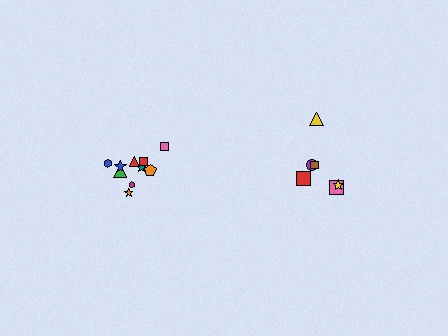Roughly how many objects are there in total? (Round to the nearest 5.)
Roughly 15 objects in total.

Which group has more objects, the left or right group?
The left group.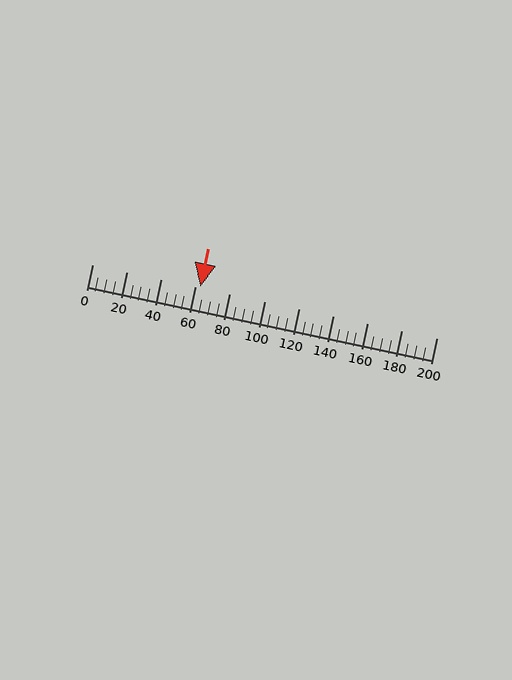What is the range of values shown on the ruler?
The ruler shows values from 0 to 200.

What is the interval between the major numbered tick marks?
The major tick marks are spaced 20 units apart.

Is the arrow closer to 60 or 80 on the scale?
The arrow is closer to 60.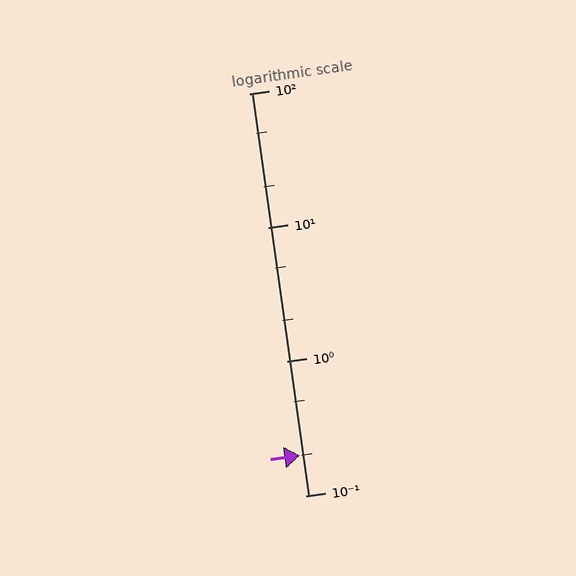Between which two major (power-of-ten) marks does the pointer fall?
The pointer is between 0.1 and 1.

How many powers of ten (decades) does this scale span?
The scale spans 3 decades, from 0.1 to 100.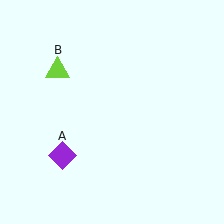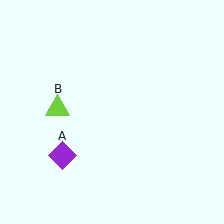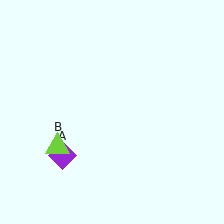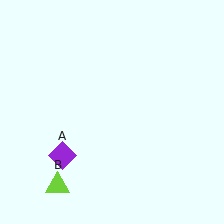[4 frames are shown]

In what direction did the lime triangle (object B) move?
The lime triangle (object B) moved down.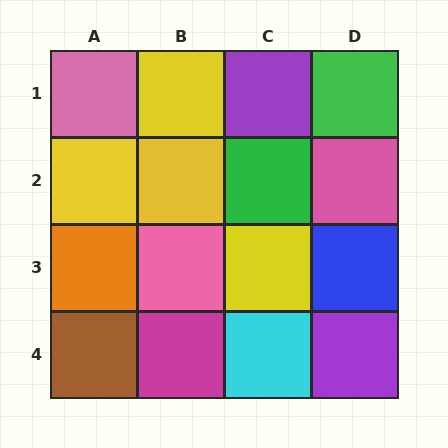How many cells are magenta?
1 cell is magenta.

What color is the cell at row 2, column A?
Yellow.